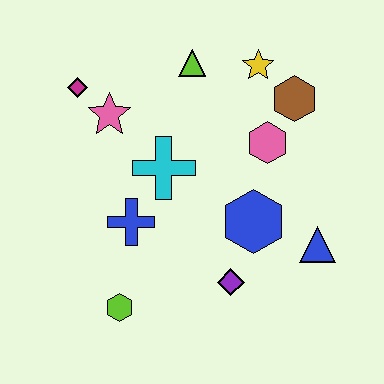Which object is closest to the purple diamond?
The blue hexagon is closest to the purple diamond.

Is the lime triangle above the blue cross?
Yes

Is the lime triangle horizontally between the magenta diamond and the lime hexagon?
No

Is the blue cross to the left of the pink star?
No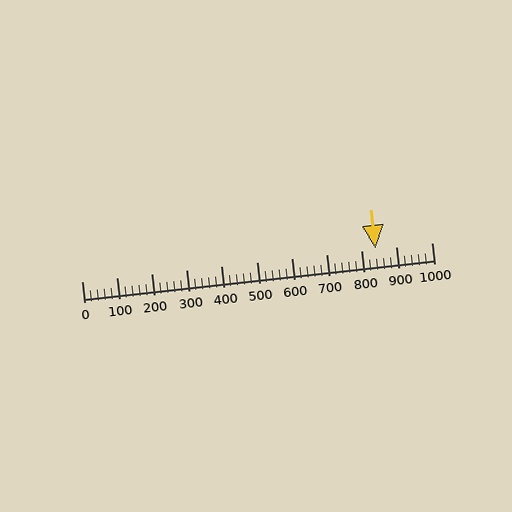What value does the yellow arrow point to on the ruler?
The yellow arrow points to approximately 840.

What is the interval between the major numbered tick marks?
The major tick marks are spaced 100 units apart.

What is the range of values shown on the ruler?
The ruler shows values from 0 to 1000.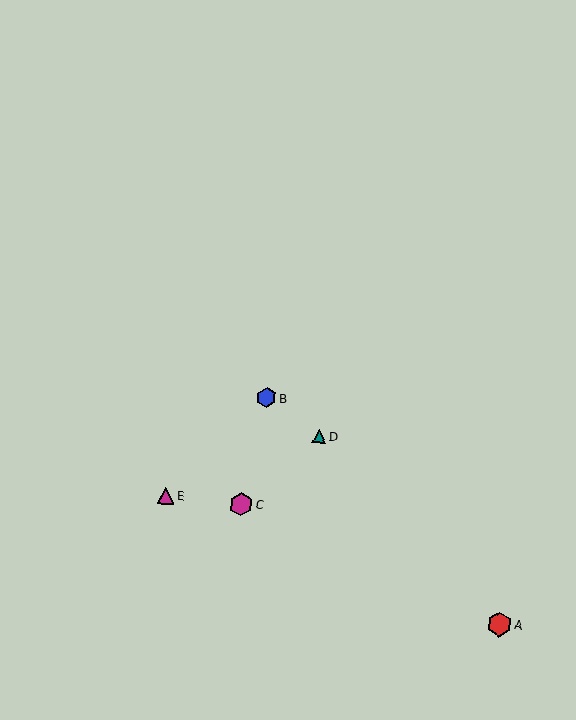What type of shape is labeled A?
Shape A is a red hexagon.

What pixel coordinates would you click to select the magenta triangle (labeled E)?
Click at (166, 496) to select the magenta triangle E.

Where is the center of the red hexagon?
The center of the red hexagon is at (499, 624).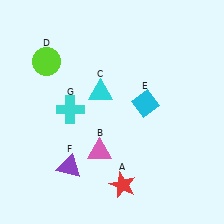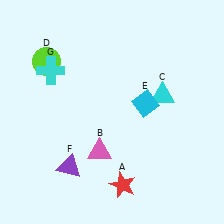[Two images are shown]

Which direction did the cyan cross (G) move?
The cyan cross (G) moved up.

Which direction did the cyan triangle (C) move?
The cyan triangle (C) moved right.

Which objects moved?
The objects that moved are: the cyan triangle (C), the cyan cross (G).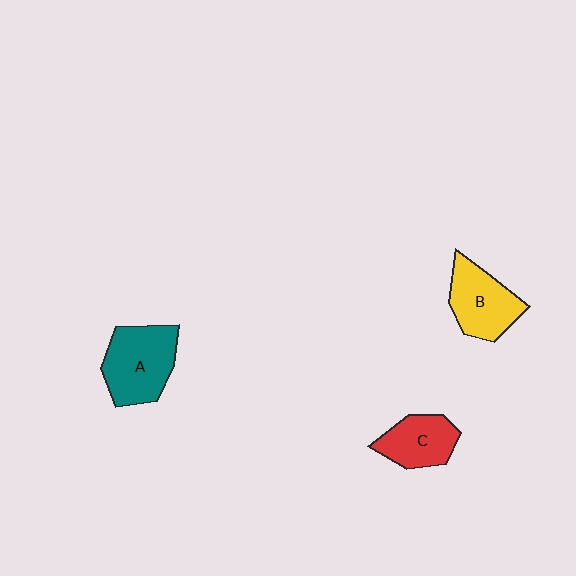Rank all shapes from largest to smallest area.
From largest to smallest: A (teal), B (yellow), C (red).